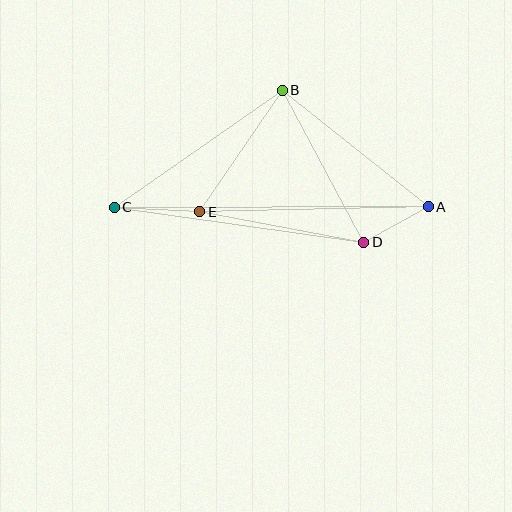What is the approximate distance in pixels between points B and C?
The distance between B and C is approximately 204 pixels.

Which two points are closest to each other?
Points A and D are closest to each other.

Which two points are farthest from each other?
Points A and C are farthest from each other.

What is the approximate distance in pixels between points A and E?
The distance between A and E is approximately 229 pixels.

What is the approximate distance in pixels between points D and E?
The distance between D and E is approximately 167 pixels.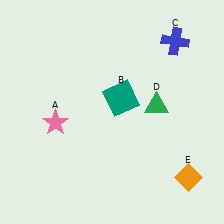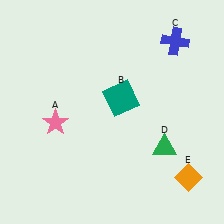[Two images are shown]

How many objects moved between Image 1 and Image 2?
1 object moved between the two images.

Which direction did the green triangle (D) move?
The green triangle (D) moved down.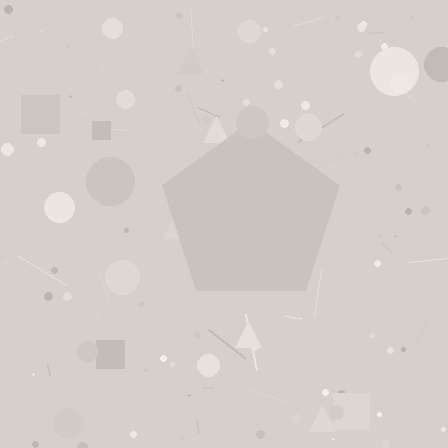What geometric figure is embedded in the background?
A pentagon is embedded in the background.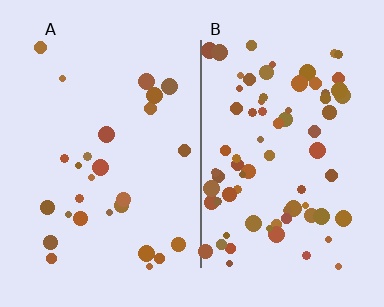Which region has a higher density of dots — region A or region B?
B (the right).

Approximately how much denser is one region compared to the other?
Approximately 2.8× — region B over region A.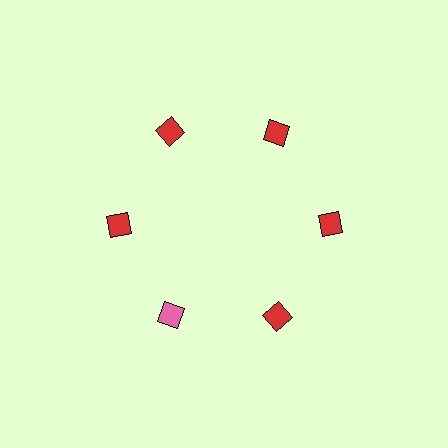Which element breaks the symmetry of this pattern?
The pink diamond at roughly the 7 o'clock position breaks the symmetry. All other shapes are red diamonds.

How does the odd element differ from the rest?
It has a different color: pink instead of red.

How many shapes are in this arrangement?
There are 6 shapes arranged in a ring pattern.